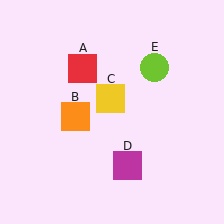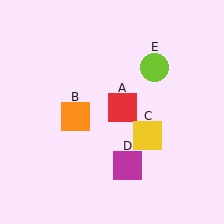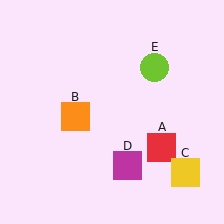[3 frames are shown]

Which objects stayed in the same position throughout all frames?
Orange square (object B) and magenta square (object D) and lime circle (object E) remained stationary.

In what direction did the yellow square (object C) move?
The yellow square (object C) moved down and to the right.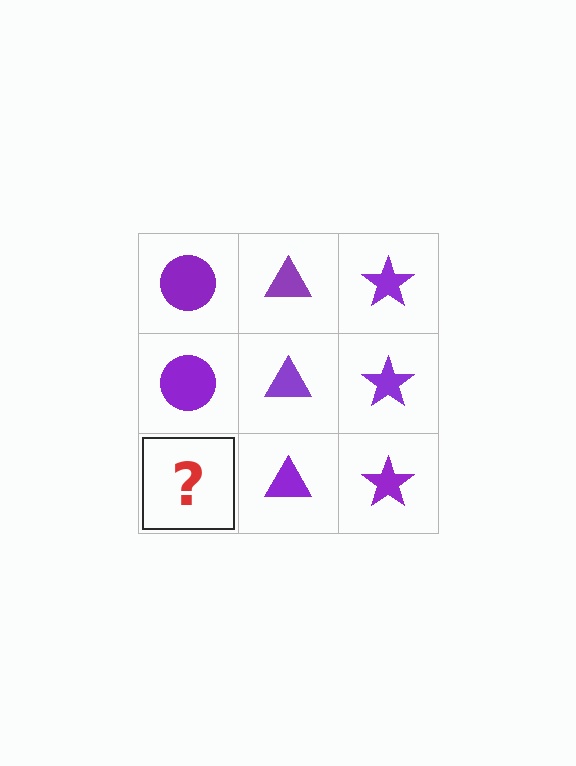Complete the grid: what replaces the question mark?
The question mark should be replaced with a purple circle.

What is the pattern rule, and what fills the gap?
The rule is that each column has a consistent shape. The gap should be filled with a purple circle.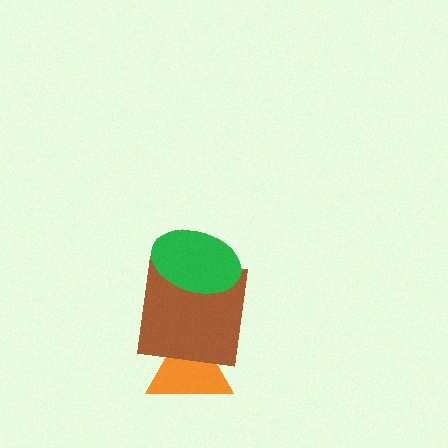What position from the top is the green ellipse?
The green ellipse is 1st from the top.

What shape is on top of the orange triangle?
The brown square is on top of the orange triangle.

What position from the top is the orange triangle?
The orange triangle is 3rd from the top.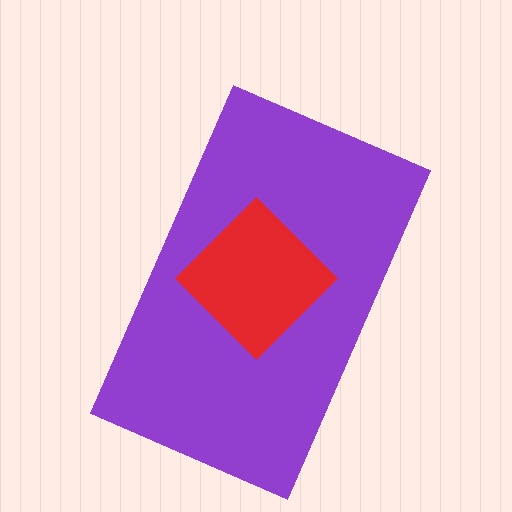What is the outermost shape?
The purple rectangle.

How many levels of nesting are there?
2.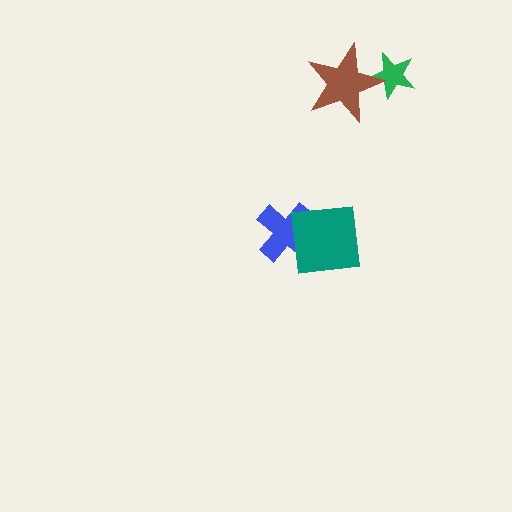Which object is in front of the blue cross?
The teal square is in front of the blue cross.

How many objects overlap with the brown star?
1 object overlaps with the brown star.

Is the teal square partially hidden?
No, no other shape covers it.